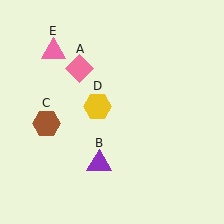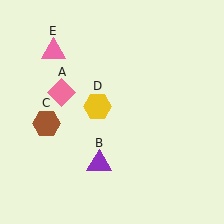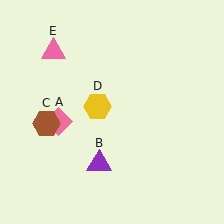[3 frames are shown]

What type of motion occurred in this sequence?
The pink diamond (object A) rotated counterclockwise around the center of the scene.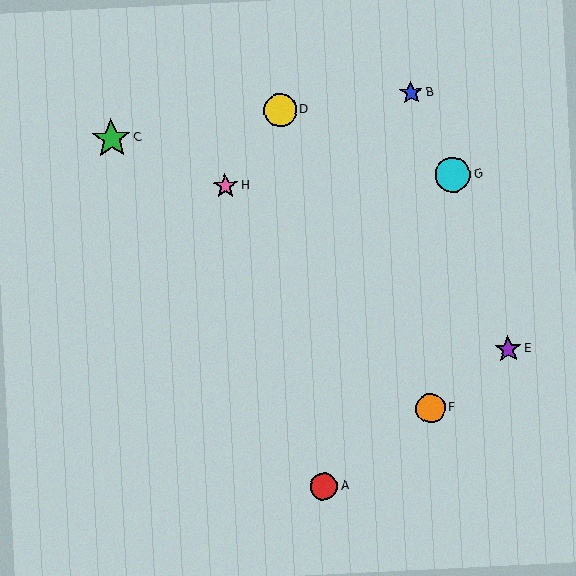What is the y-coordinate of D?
Object D is at y≈110.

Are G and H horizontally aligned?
Yes, both are at y≈175.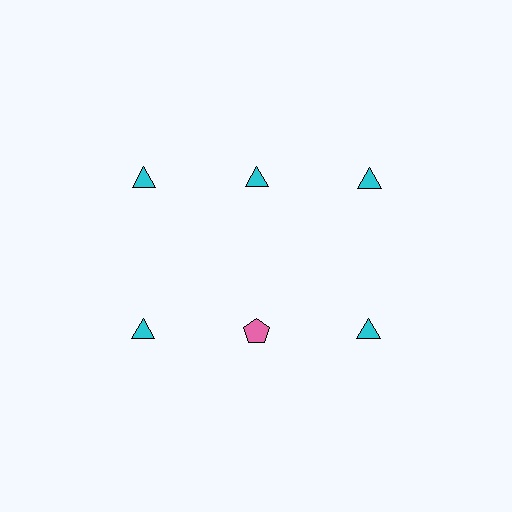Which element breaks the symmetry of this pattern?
The pink pentagon in the second row, second from left column breaks the symmetry. All other shapes are cyan triangles.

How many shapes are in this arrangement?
There are 6 shapes arranged in a grid pattern.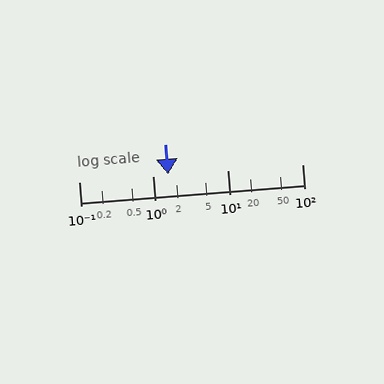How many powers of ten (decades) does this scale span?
The scale spans 3 decades, from 0.1 to 100.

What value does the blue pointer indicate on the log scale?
The pointer indicates approximately 1.6.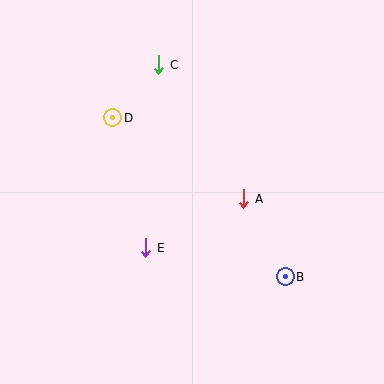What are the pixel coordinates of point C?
Point C is at (159, 65).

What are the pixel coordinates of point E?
Point E is at (146, 248).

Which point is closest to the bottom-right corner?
Point B is closest to the bottom-right corner.